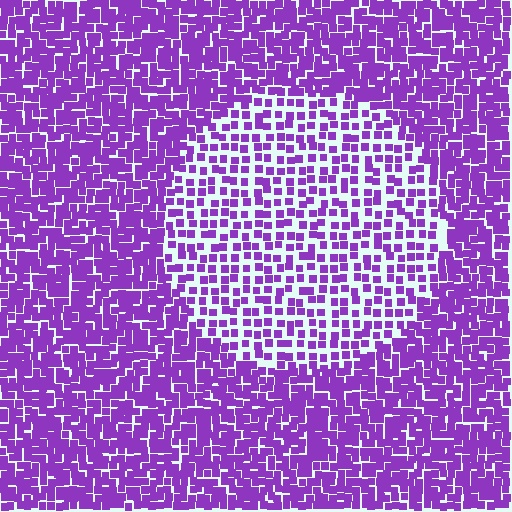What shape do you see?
I see a circle.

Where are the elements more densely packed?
The elements are more densely packed outside the circle boundary.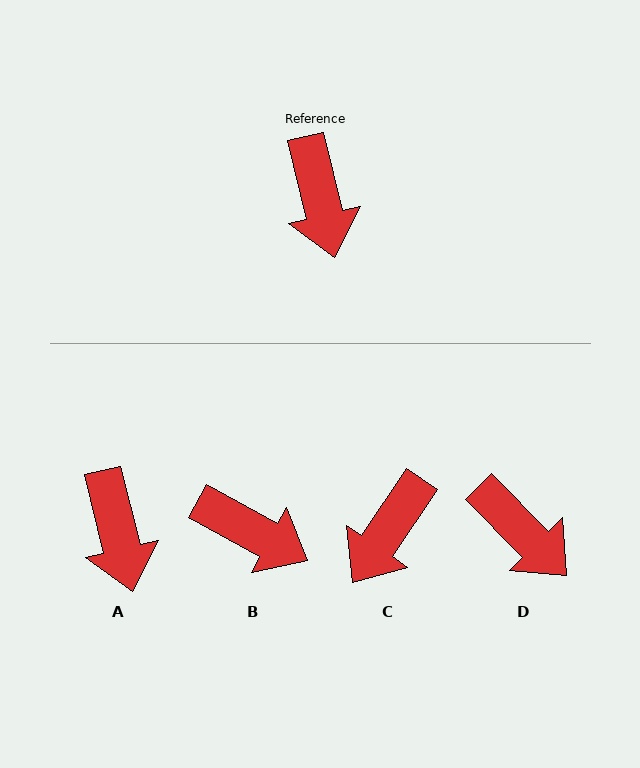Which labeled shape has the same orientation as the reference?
A.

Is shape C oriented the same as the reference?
No, it is off by about 48 degrees.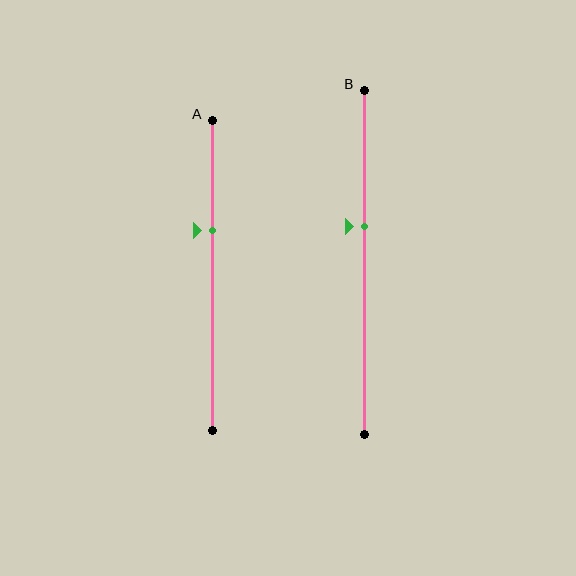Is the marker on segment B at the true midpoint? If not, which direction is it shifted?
No, the marker on segment B is shifted upward by about 11% of the segment length.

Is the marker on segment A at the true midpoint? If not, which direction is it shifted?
No, the marker on segment A is shifted upward by about 15% of the segment length.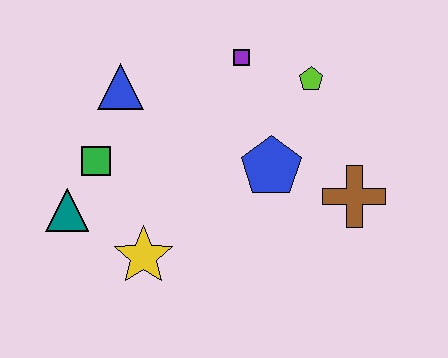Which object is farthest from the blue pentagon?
The teal triangle is farthest from the blue pentagon.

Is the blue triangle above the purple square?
No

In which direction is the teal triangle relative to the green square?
The teal triangle is below the green square.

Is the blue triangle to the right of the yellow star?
No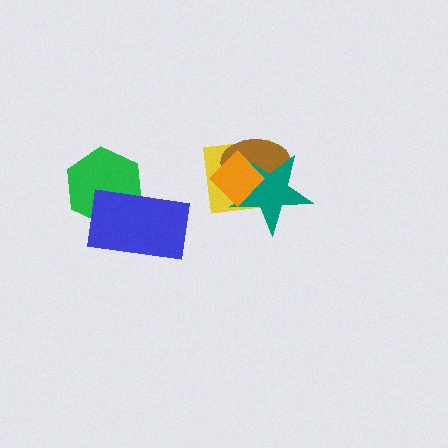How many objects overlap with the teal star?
3 objects overlap with the teal star.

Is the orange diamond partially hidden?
No, no other shape covers it.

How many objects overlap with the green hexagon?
1 object overlaps with the green hexagon.